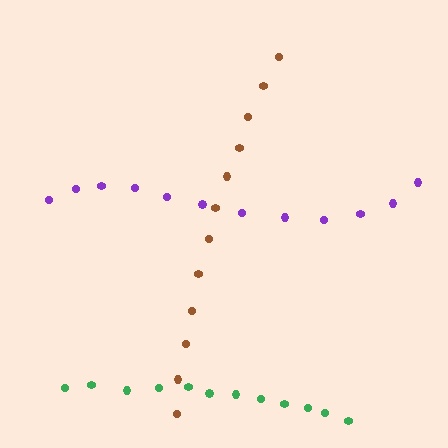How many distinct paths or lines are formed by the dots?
There are 3 distinct paths.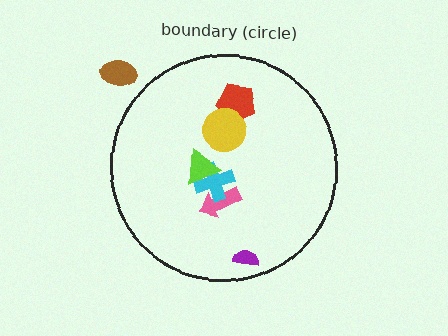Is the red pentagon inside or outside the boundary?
Inside.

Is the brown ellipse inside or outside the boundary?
Outside.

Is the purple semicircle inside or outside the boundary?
Inside.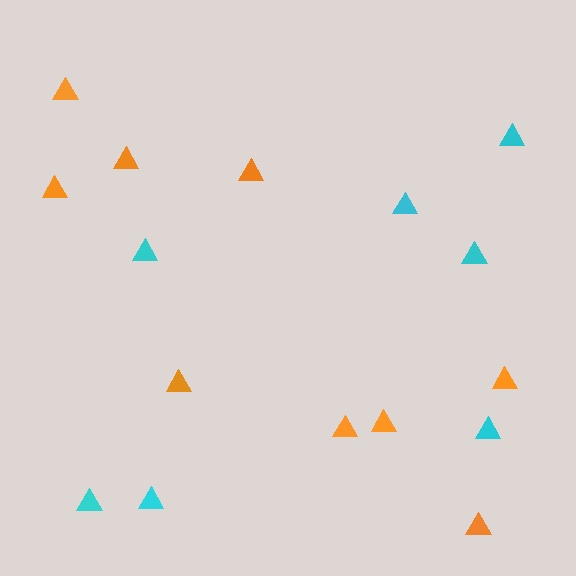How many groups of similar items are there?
There are 2 groups: one group of cyan triangles (7) and one group of orange triangles (9).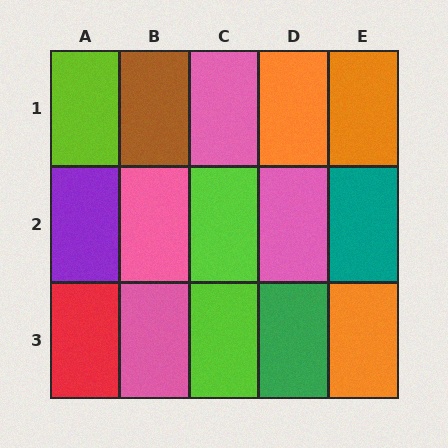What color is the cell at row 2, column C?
Lime.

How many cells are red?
1 cell is red.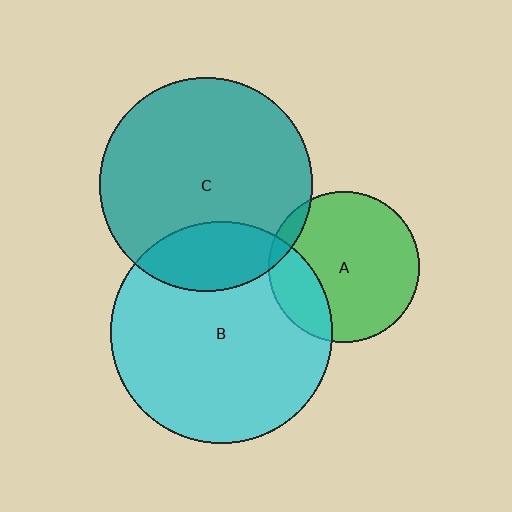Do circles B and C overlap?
Yes.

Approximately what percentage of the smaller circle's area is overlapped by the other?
Approximately 20%.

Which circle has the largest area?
Circle B (cyan).